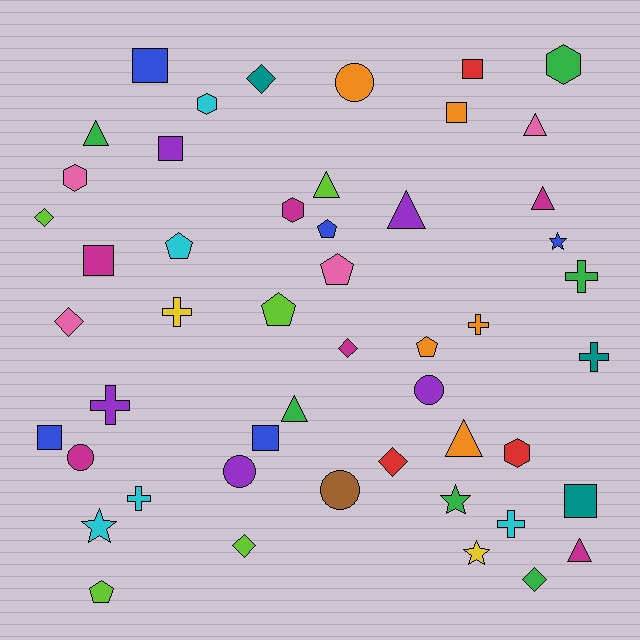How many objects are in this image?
There are 50 objects.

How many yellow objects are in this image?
There are 2 yellow objects.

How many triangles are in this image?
There are 8 triangles.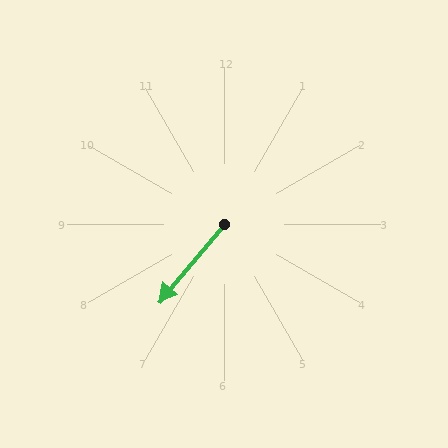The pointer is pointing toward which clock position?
Roughly 7 o'clock.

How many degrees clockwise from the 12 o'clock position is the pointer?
Approximately 220 degrees.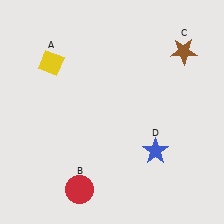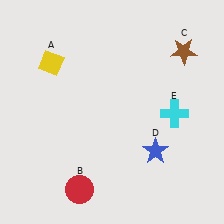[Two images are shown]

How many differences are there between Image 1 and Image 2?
There is 1 difference between the two images.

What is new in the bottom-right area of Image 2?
A cyan cross (E) was added in the bottom-right area of Image 2.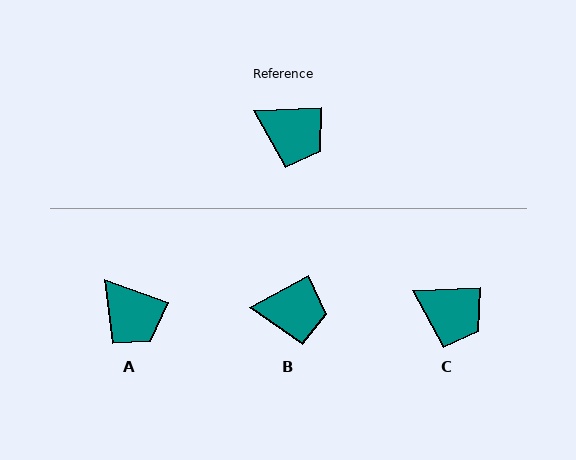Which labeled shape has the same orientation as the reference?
C.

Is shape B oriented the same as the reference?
No, it is off by about 26 degrees.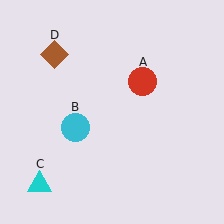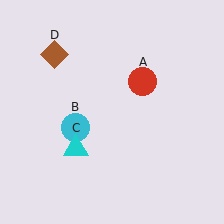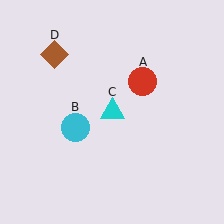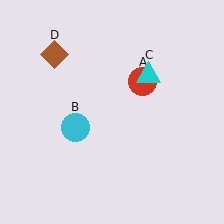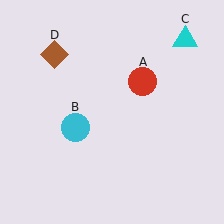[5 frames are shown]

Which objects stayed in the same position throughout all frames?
Red circle (object A) and cyan circle (object B) and brown diamond (object D) remained stationary.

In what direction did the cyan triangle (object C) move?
The cyan triangle (object C) moved up and to the right.